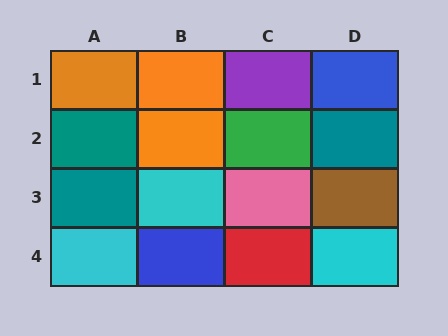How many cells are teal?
3 cells are teal.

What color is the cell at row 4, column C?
Red.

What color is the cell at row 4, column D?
Cyan.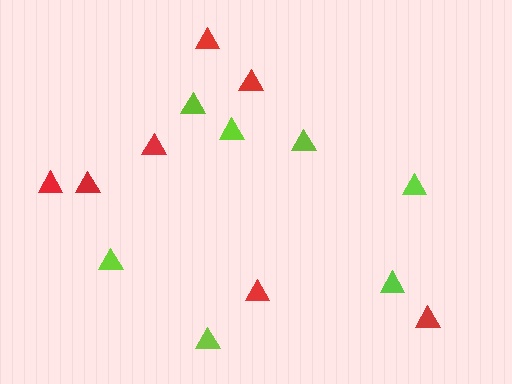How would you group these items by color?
There are 2 groups: one group of red triangles (7) and one group of lime triangles (7).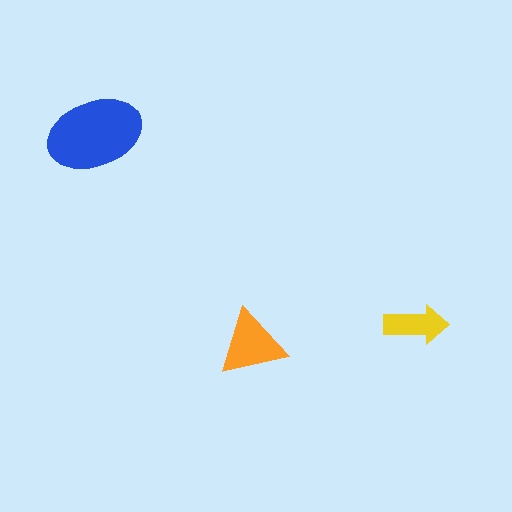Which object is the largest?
The blue ellipse.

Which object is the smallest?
The yellow arrow.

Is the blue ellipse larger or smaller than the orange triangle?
Larger.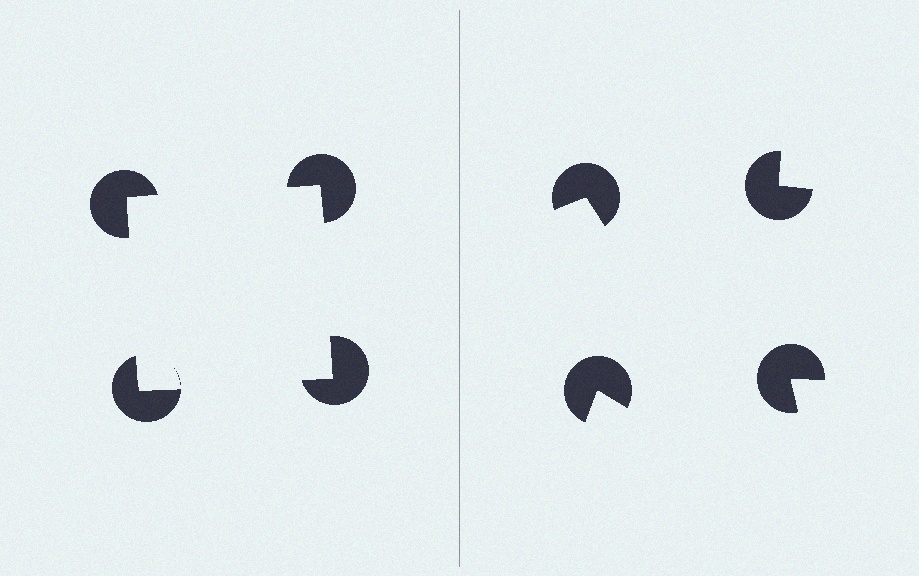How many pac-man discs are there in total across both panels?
8 — 4 on each side.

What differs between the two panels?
The pac-man discs are positioned identically on both sides; only the wedge orientations differ. On the left they align to a square; on the right they are misaligned.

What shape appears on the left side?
An illusory square.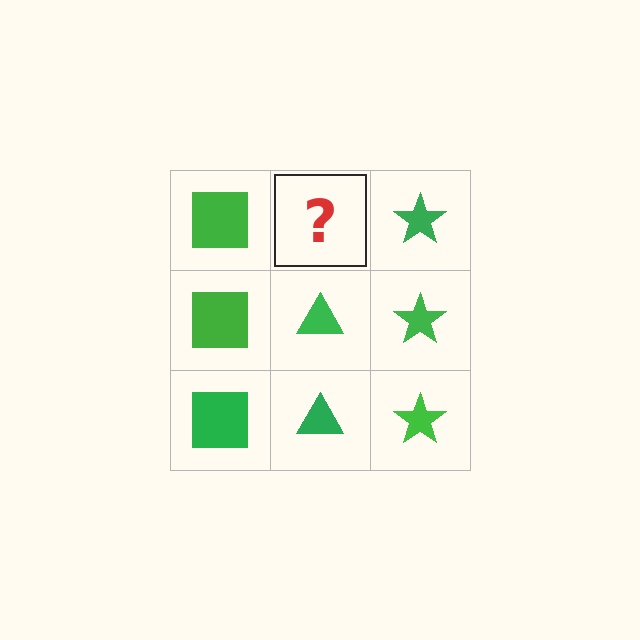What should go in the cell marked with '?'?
The missing cell should contain a green triangle.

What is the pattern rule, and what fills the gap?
The rule is that each column has a consistent shape. The gap should be filled with a green triangle.